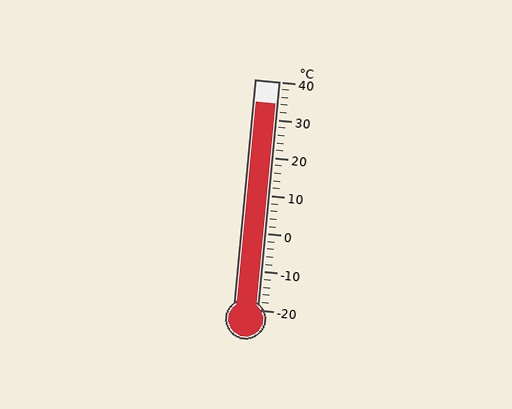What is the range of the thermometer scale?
The thermometer scale ranges from -20°C to 40°C.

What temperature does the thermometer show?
The thermometer shows approximately 34°C.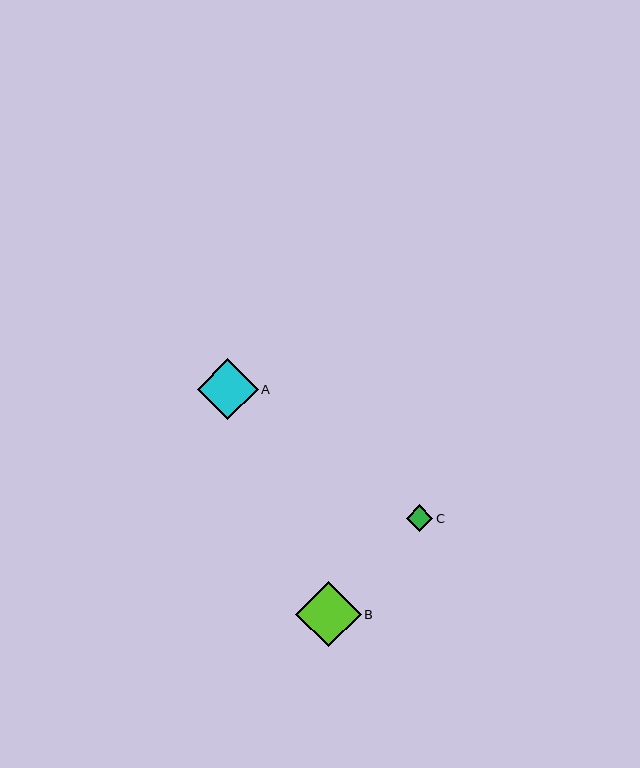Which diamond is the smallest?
Diamond C is the smallest with a size of approximately 26 pixels.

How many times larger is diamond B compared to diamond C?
Diamond B is approximately 2.5 times the size of diamond C.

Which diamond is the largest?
Diamond B is the largest with a size of approximately 66 pixels.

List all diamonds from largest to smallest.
From largest to smallest: B, A, C.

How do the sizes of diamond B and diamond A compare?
Diamond B and diamond A are approximately the same size.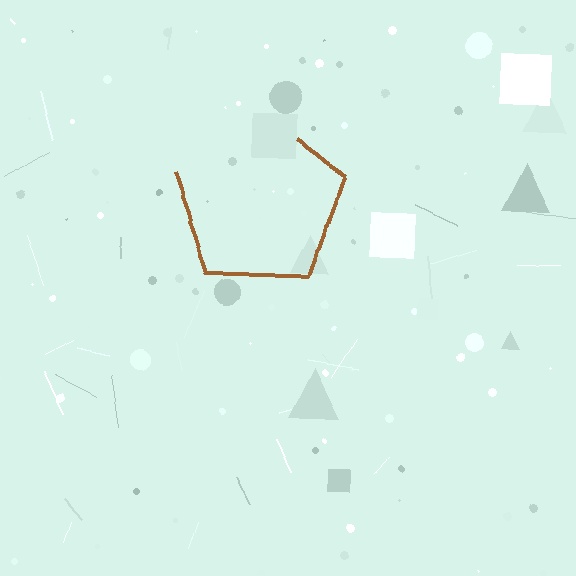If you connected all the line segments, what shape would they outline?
They would outline a pentagon.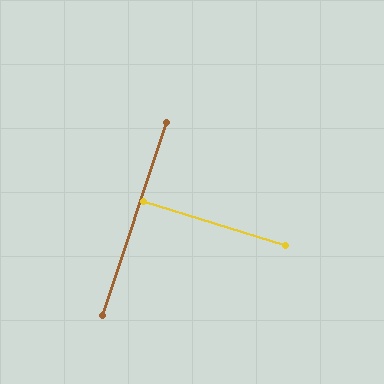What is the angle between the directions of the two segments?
Approximately 89 degrees.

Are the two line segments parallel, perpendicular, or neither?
Perpendicular — they meet at approximately 89°.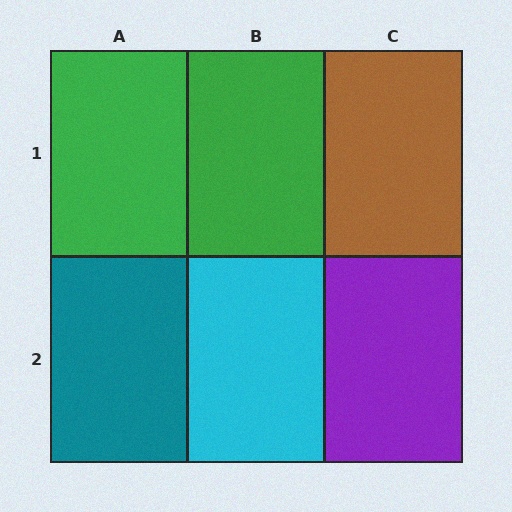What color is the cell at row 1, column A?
Green.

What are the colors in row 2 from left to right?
Teal, cyan, purple.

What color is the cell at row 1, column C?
Brown.